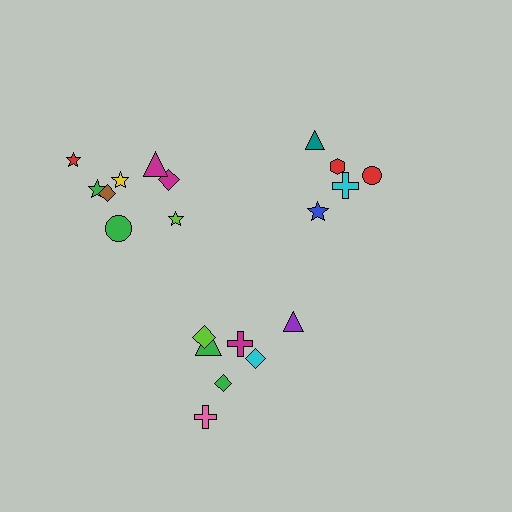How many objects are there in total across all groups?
There are 20 objects.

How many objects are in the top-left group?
There are 8 objects.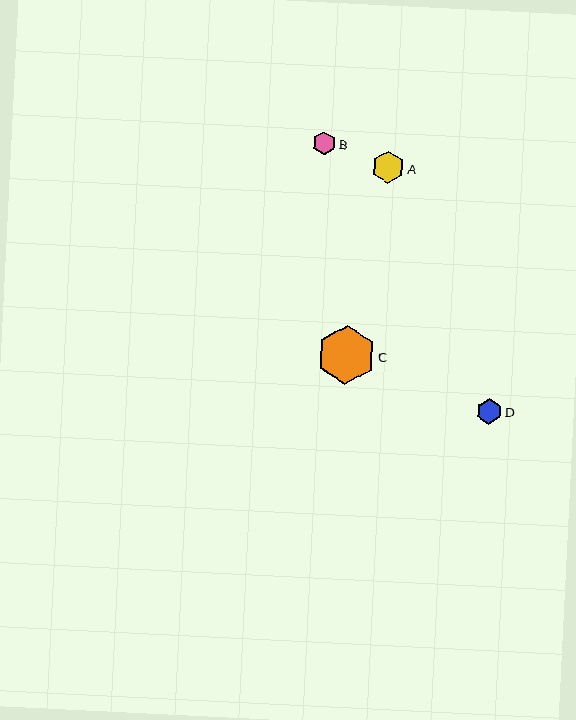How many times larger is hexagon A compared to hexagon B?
Hexagon A is approximately 1.4 times the size of hexagon B.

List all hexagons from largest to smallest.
From largest to smallest: C, A, D, B.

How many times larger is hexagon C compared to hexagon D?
Hexagon C is approximately 2.3 times the size of hexagon D.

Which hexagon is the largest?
Hexagon C is the largest with a size of approximately 59 pixels.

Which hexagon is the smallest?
Hexagon B is the smallest with a size of approximately 24 pixels.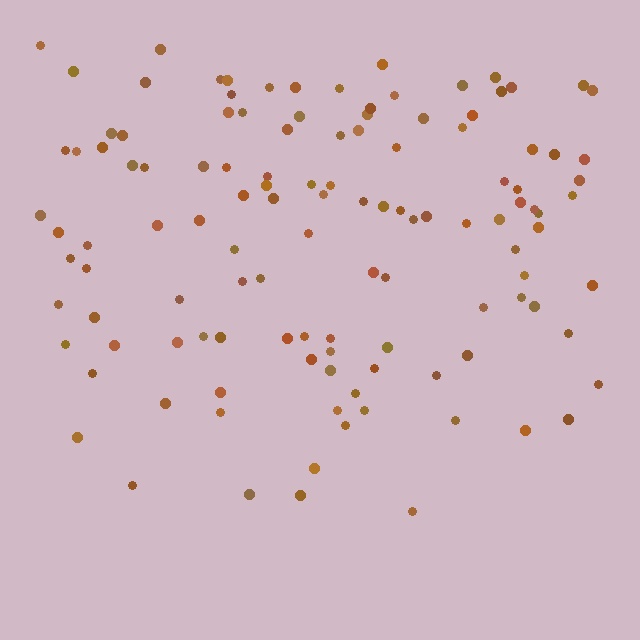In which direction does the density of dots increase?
From bottom to top, with the top side densest.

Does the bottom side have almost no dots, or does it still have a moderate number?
Still a moderate number, just noticeably fewer than the top.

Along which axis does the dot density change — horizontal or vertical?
Vertical.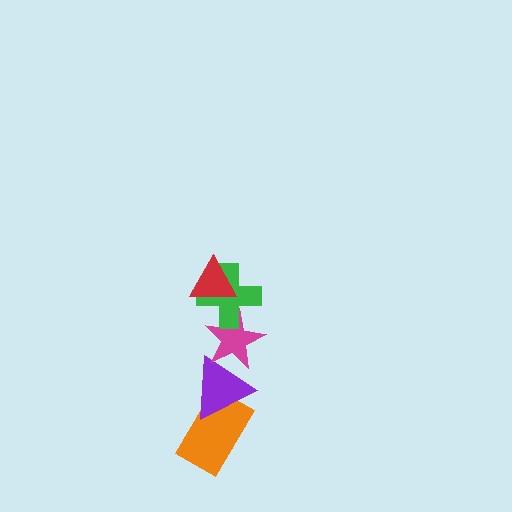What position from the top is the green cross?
The green cross is 2nd from the top.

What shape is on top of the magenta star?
The green cross is on top of the magenta star.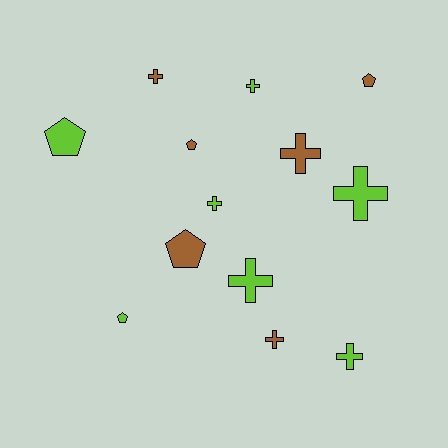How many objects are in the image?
There are 13 objects.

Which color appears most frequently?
Lime, with 7 objects.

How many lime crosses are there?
There are 5 lime crosses.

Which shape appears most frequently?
Cross, with 8 objects.